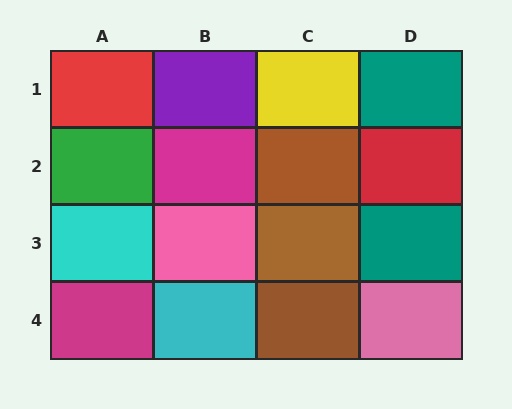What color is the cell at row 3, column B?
Pink.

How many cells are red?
2 cells are red.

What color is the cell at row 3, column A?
Cyan.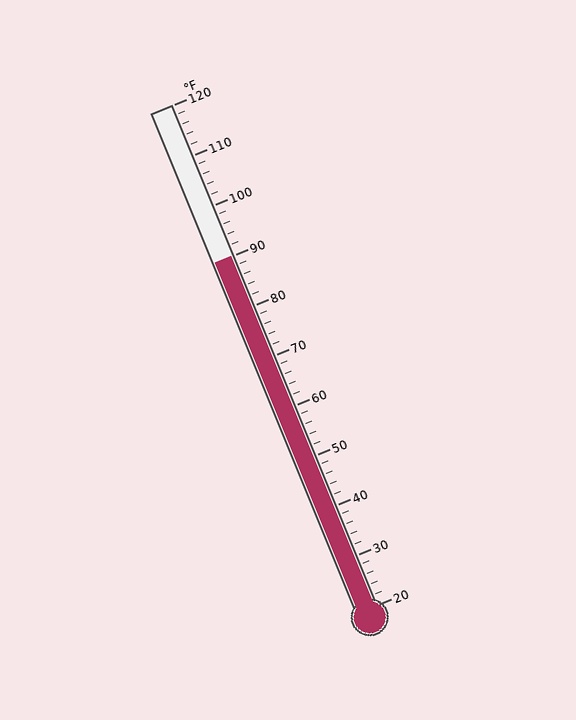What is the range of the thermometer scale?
The thermometer scale ranges from 20°F to 120°F.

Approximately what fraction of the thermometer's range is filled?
The thermometer is filled to approximately 70% of its range.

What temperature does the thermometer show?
The thermometer shows approximately 90°F.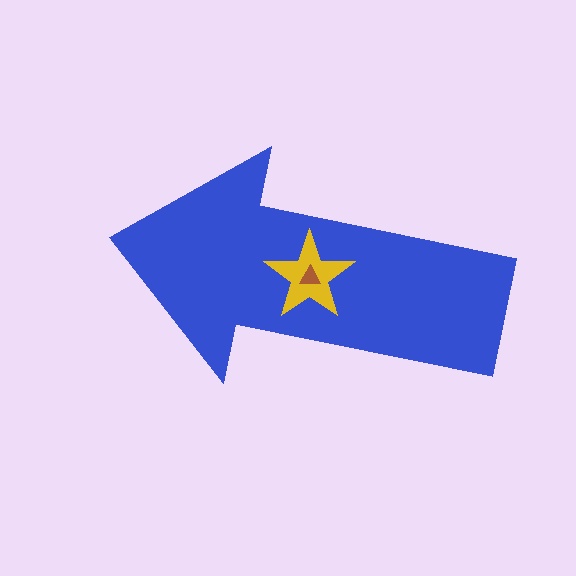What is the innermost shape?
The brown triangle.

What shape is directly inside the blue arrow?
The yellow star.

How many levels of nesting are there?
3.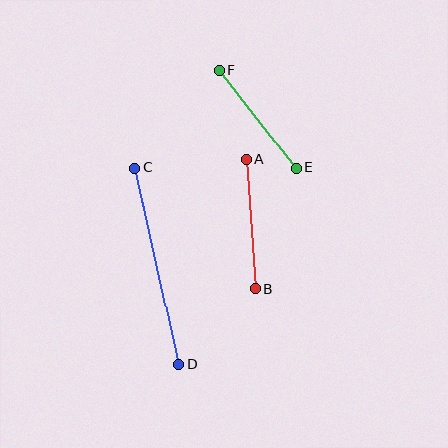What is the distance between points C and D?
The distance is approximately 202 pixels.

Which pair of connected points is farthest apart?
Points C and D are farthest apart.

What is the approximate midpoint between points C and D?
The midpoint is at approximately (157, 266) pixels.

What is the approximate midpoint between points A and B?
The midpoint is at approximately (251, 224) pixels.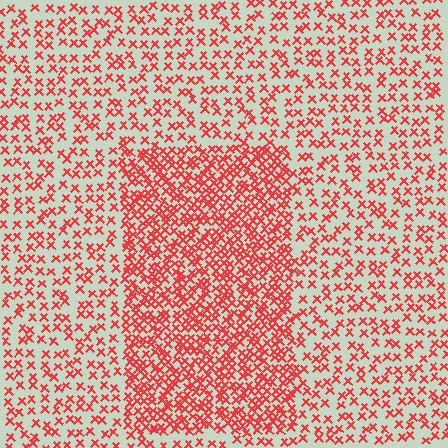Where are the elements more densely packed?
The elements are more densely packed inside the rectangle boundary.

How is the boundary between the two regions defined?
The boundary is defined by a change in element density (approximately 2.1x ratio). All elements are the same color, size, and shape.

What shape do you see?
I see a rectangle.